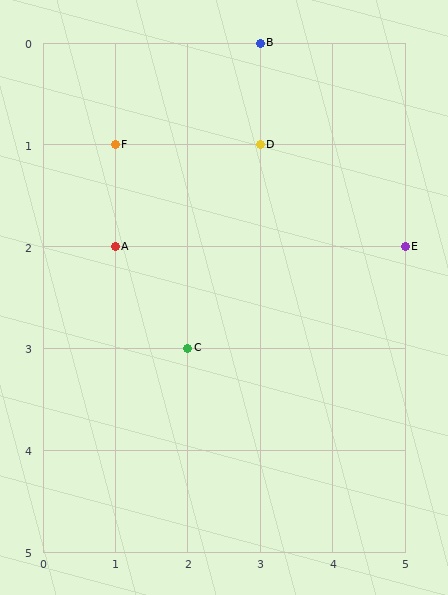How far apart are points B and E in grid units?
Points B and E are 2 columns and 2 rows apart (about 2.8 grid units diagonally).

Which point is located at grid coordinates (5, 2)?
Point E is at (5, 2).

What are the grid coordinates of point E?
Point E is at grid coordinates (5, 2).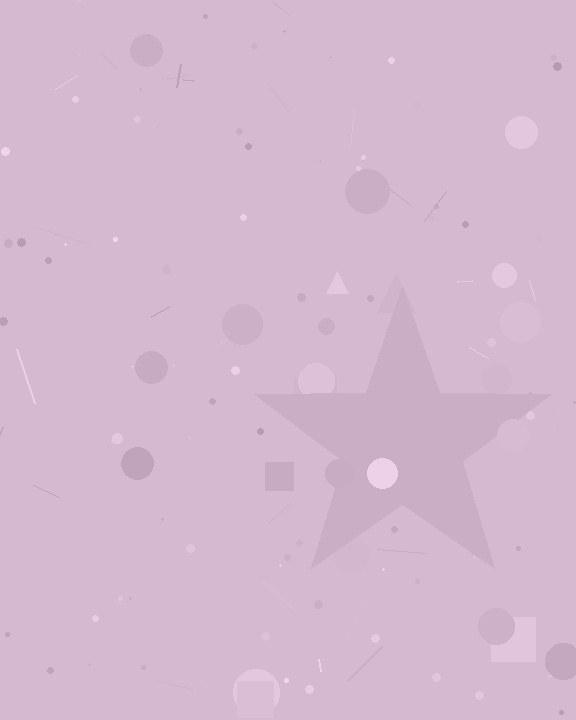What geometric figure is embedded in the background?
A star is embedded in the background.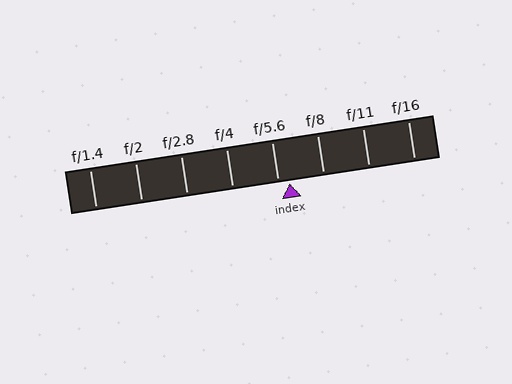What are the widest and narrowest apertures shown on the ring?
The widest aperture shown is f/1.4 and the narrowest is f/16.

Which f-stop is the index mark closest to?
The index mark is closest to f/5.6.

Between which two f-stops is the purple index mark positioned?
The index mark is between f/5.6 and f/8.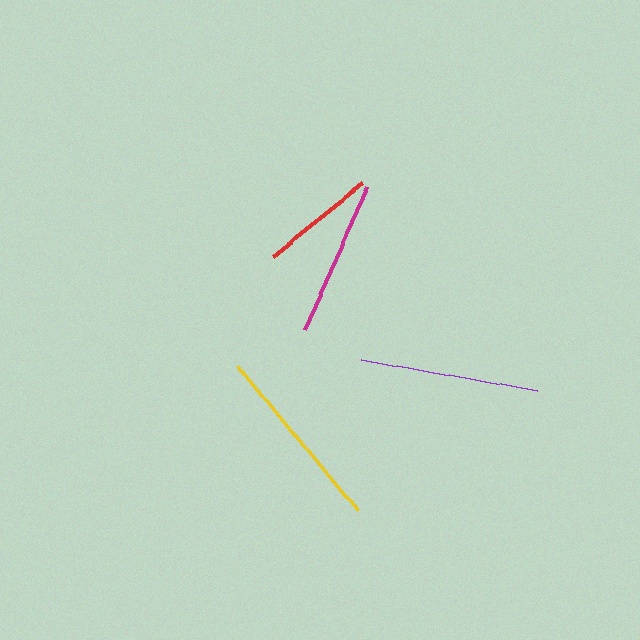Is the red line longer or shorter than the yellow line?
The yellow line is longer than the red line.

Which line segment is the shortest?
The red line is the shortest at approximately 116 pixels.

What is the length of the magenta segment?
The magenta segment is approximately 156 pixels long.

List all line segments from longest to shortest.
From longest to shortest: yellow, purple, magenta, red.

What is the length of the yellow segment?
The yellow segment is approximately 188 pixels long.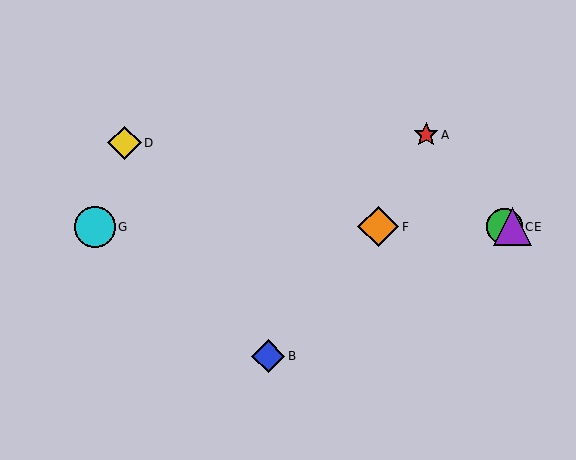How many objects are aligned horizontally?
4 objects (C, E, F, G) are aligned horizontally.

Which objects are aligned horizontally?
Objects C, E, F, G are aligned horizontally.